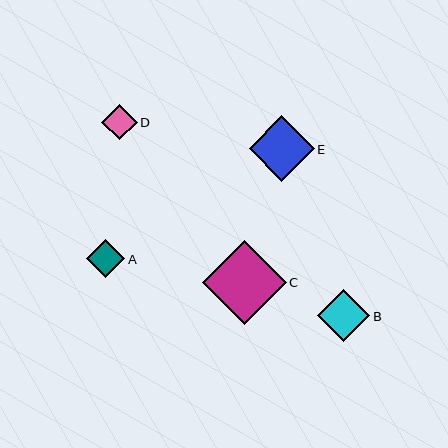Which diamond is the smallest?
Diamond D is the smallest with a size of approximately 36 pixels.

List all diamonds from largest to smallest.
From largest to smallest: C, E, B, A, D.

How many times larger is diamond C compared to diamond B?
Diamond C is approximately 1.6 times the size of diamond B.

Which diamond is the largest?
Diamond C is the largest with a size of approximately 83 pixels.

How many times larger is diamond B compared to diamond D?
Diamond B is approximately 1.4 times the size of diamond D.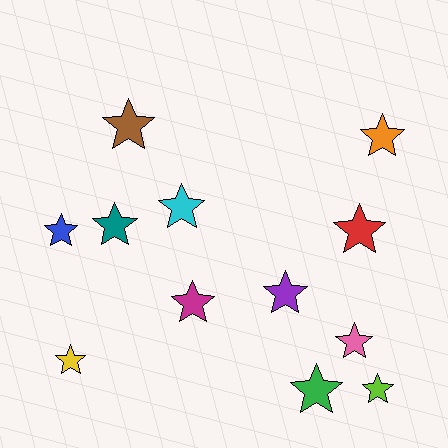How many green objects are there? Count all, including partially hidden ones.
There is 1 green object.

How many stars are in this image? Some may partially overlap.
There are 12 stars.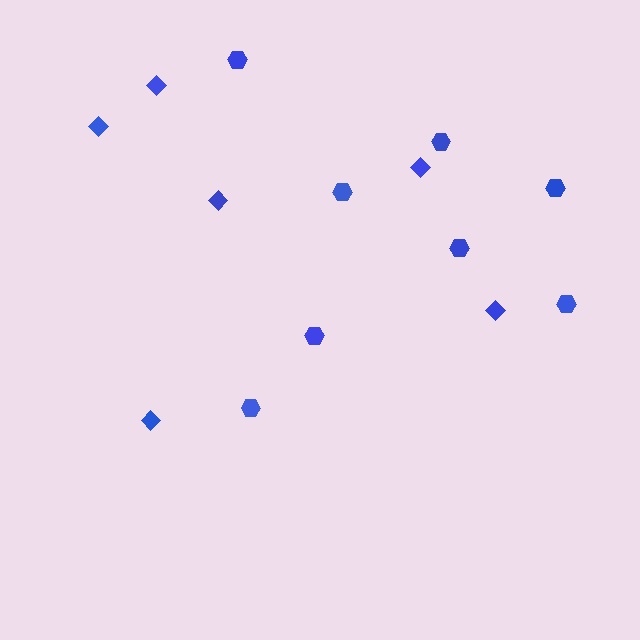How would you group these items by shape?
There are 2 groups: one group of hexagons (8) and one group of diamonds (6).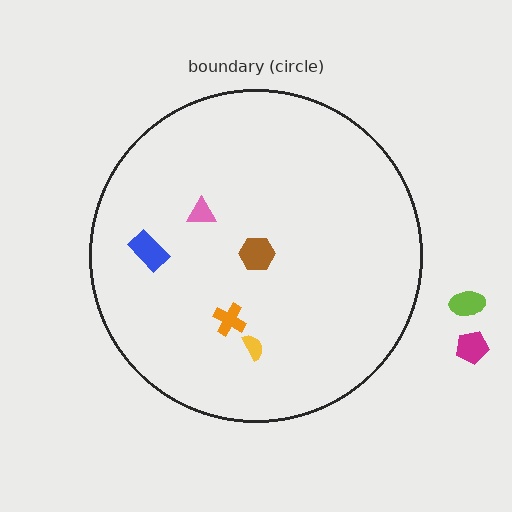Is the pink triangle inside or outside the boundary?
Inside.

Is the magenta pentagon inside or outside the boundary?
Outside.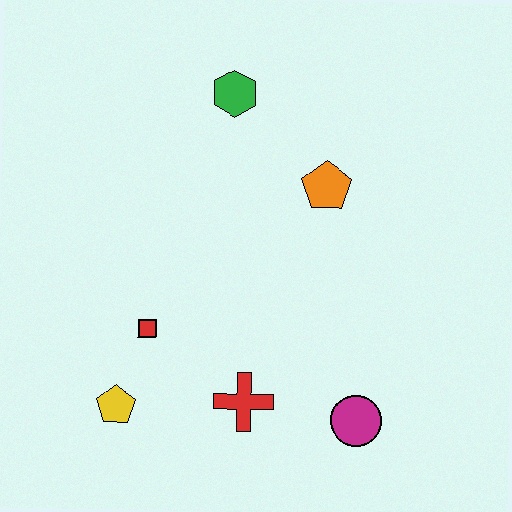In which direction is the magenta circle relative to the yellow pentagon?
The magenta circle is to the right of the yellow pentagon.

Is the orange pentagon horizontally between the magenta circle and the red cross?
Yes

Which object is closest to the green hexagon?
The orange pentagon is closest to the green hexagon.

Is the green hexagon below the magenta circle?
No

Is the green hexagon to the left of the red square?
No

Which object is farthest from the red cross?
The green hexagon is farthest from the red cross.